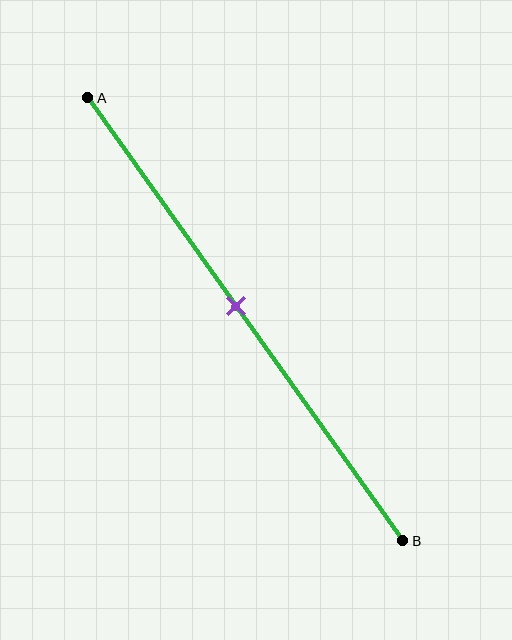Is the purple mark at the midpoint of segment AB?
Yes, the mark is approximately at the midpoint.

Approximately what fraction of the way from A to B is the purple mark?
The purple mark is approximately 45% of the way from A to B.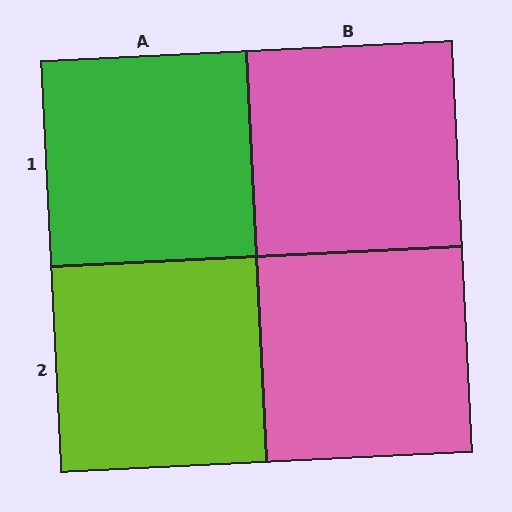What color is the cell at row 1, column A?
Green.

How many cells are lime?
1 cell is lime.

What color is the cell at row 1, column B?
Pink.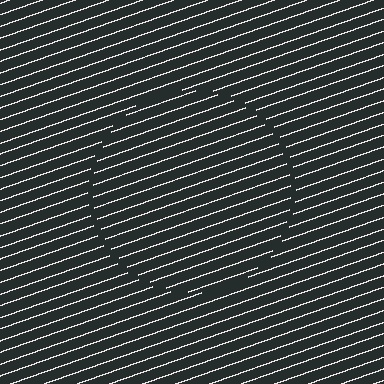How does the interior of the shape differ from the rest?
The interior of the shape contains the same grating, shifted by half a period — the contour is defined by the phase discontinuity where line-ends from the inner and outer gratings abut.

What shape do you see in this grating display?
An illusory circle. The interior of the shape contains the same grating, shifted by half a period — the contour is defined by the phase discontinuity where line-ends from the inner and outer gratings abut.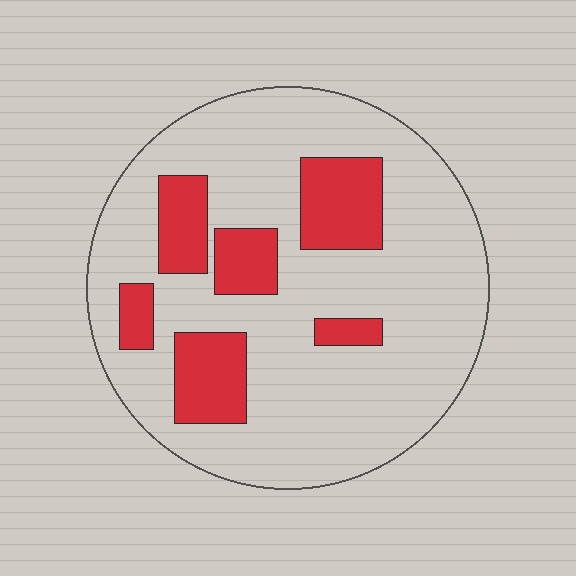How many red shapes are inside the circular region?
6.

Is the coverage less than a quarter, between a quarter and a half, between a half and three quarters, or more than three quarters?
Less than a quarter.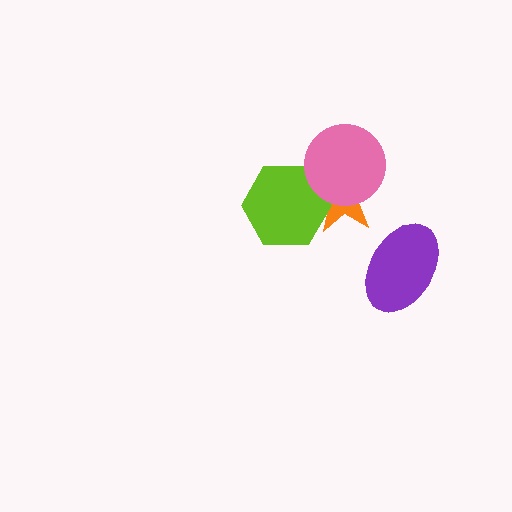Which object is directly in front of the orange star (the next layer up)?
The lime hexagon is directly in front of the orange star.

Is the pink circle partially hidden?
No, no other shape covers it.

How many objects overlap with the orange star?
2 objects overlap with the orange star.